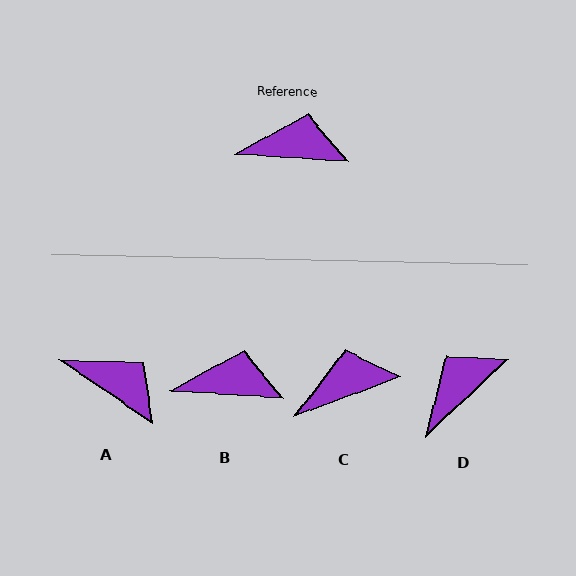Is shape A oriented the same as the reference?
No, it is off by about 31 degrees.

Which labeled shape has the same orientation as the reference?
B.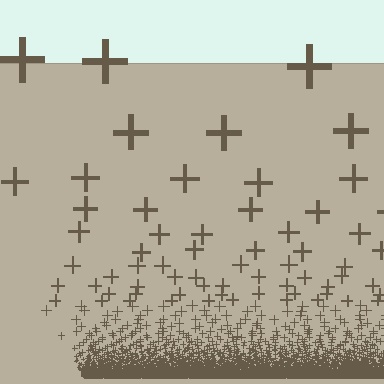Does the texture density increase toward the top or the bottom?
Density increases toward the bottom.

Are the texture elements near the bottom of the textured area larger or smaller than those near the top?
Smaller. The gradient is inverted — elements near the bottom are smaller and denser.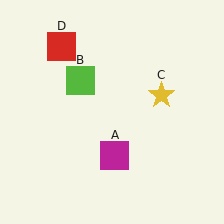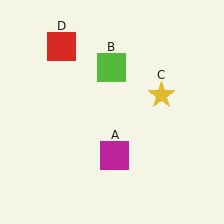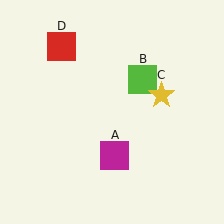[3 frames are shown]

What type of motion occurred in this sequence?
The lime square (object B) rotated clockwise around the center of the scene.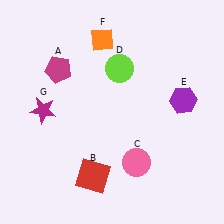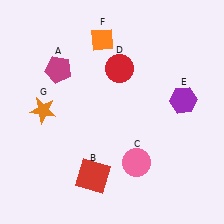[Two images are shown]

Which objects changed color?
D changed from lime to red. G changed from magenta to orange.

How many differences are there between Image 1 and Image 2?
There are 2 differences between the two images.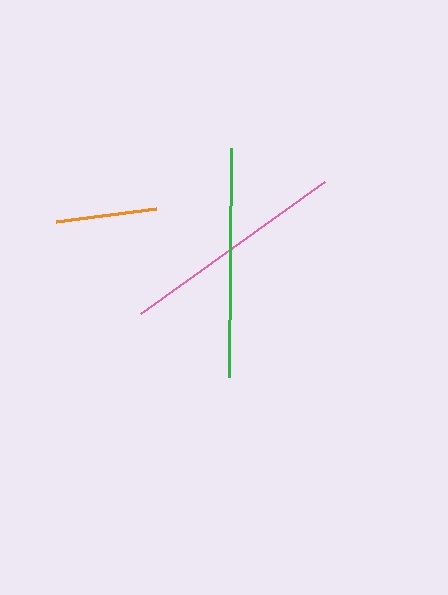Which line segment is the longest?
The green line is the longest at approximately 229 pixels.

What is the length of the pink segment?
The pink segment is approximately 227 pixels long.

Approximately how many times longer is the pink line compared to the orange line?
The pink line is approximately 2.3 times the length of the orange line.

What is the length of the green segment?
The green segment is approximately 229 pixels long.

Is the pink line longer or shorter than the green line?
The green line is longer than the pink line.